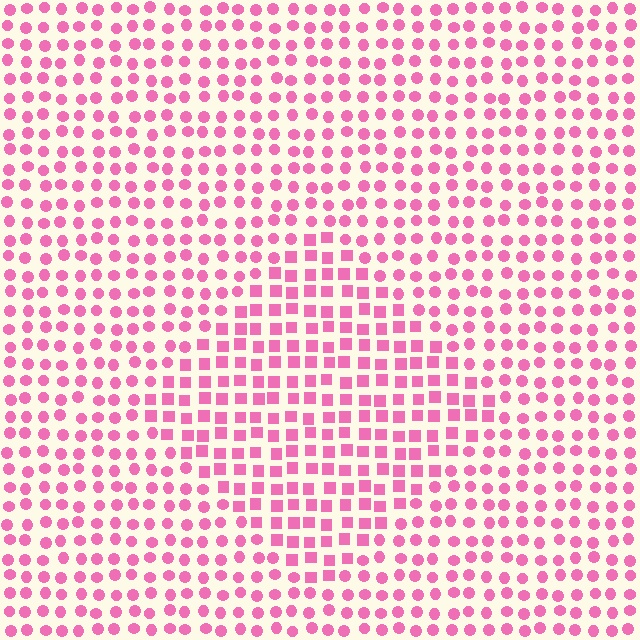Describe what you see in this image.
The image is filled with small pink elements arranged in a uniform grid. A diamond-shaped region contains squares, while the surrounding area contains circles. The boundary is defined purely by the change in element shape.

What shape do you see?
I see a diamond.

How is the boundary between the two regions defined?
The boundary is defined by a change in element shape: squares inside vs. circles outside. All elements share the same color and spacing.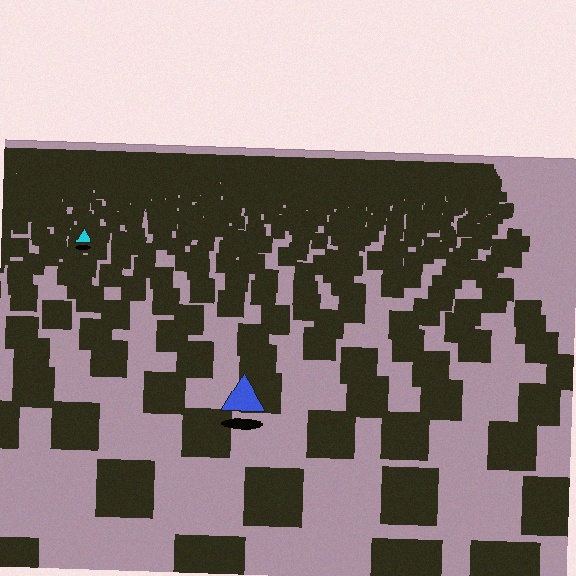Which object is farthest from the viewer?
The cyan triangle is farthest from the viewer. It appears smaller and the ground texture around it is denser.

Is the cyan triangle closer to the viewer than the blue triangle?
No. The blue triangle is closer — you can tell from the texture gradient: the ground texture is coarser near it.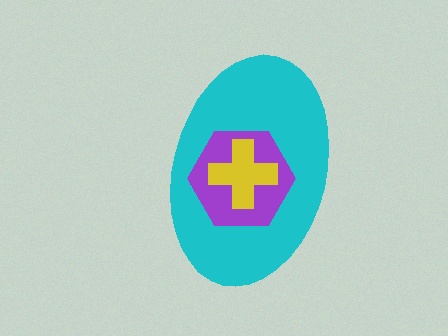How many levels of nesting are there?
3.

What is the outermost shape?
The cyan ellipse.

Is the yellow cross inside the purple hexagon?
Yes.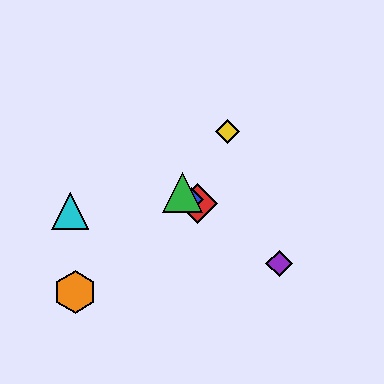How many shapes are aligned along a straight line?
4 shapes (the red diamond, the blue diamond, the green triangle, the purple diamond) are aligned along a straight line.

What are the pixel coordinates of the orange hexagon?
The orange hexagon is at (75, 292).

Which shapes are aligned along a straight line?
The red diamond, the blue diamond, the green triangle, the purple diamond are aligned along a straight line.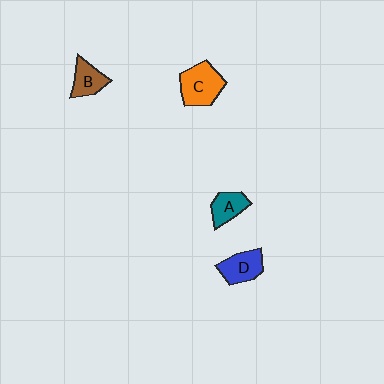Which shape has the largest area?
Shape C (orange).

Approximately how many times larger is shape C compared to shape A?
Approximately 1.6 times.